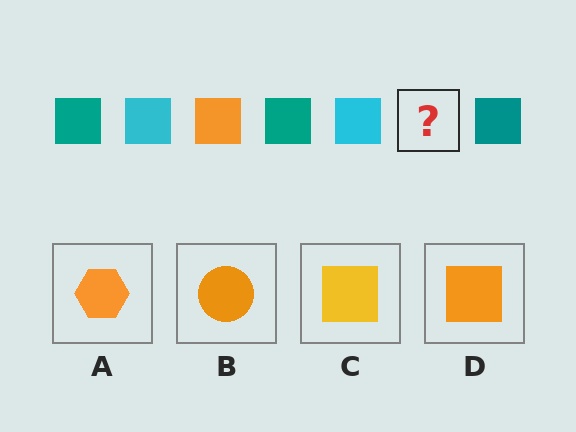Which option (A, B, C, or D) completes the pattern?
D.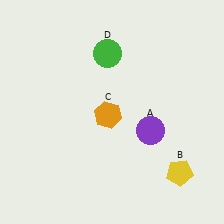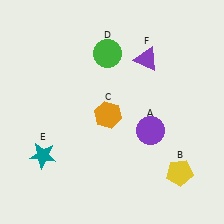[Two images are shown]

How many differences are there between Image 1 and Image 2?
There are 2 differences between the two images.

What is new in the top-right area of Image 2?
A purple triangle (F) was added in the top-right area of Image 2.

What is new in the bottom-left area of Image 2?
A teal star (E) was added in the bottom-left area of Image 2.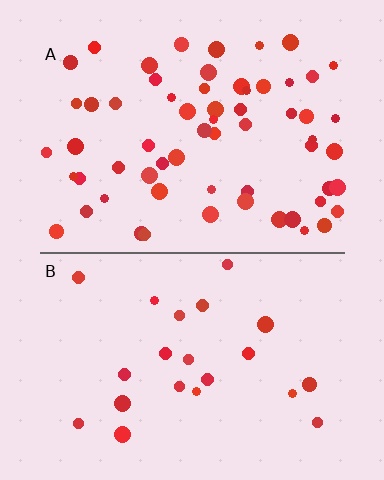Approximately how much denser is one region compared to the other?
Approximately 2.8× — region A over region B.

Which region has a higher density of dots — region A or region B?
A (the top).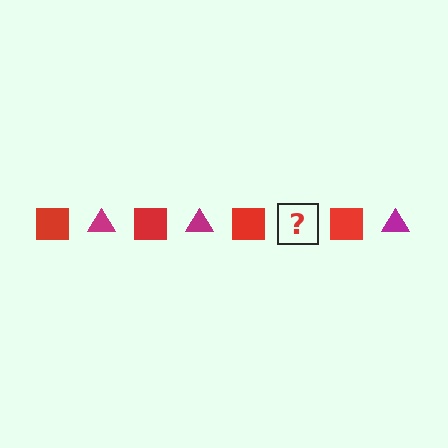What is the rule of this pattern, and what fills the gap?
The rule is that the pattern alternates between red square and magenta triangle. The gap should be filled with a magenta triangle.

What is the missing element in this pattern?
The missing element is a magenta triangle.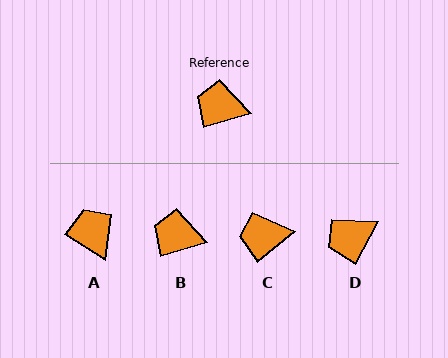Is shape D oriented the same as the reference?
No, it is off by about 46 degrees.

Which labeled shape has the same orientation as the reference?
B.